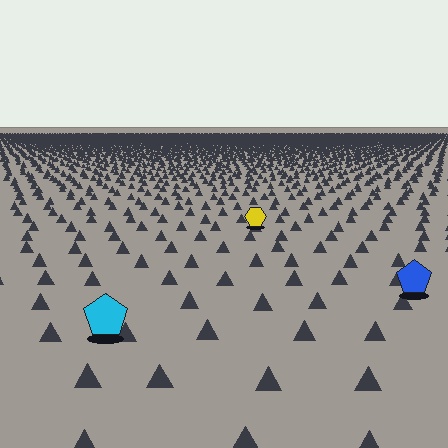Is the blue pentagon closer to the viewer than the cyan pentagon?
No. The cyan pentagon is closer — you can tell from the texture gradient: the ground texture is coarser near it.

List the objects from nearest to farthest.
From nearest to farthest: the cyan pentagon, the blue pentagon, the yellow hexagon.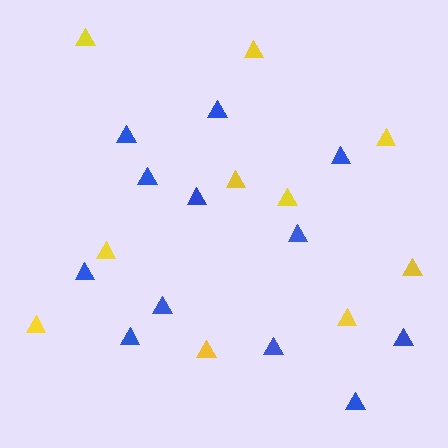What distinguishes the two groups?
There are 2 groups: one group of yellow triangles (10) and one group of blue triangles (12).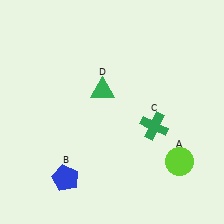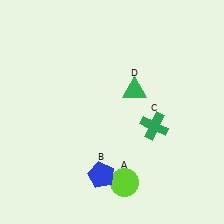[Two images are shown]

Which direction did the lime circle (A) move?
The lime circle (A) moved left.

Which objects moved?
The objects that moved are: the lime circle (A), the blue pentagon (B), the green triangle (D).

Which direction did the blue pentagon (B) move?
The blue pentagon (B) moved right.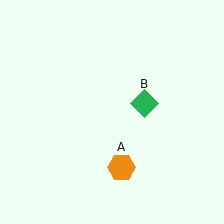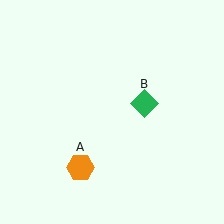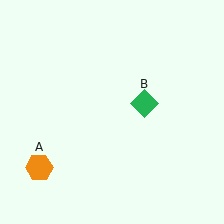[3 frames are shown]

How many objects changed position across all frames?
1 object changed position: orange hexagon (object A).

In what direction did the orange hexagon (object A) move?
The orange hexagon (object A) moved left.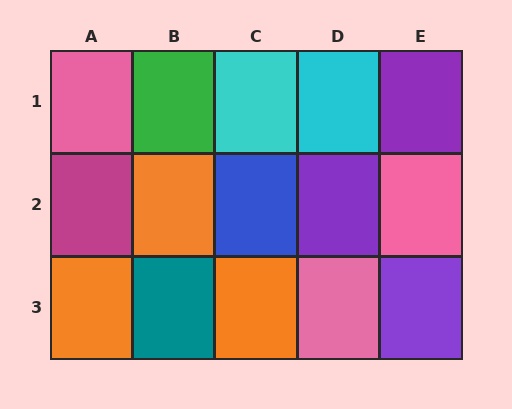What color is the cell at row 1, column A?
Pink.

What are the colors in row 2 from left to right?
Magenta, orange, blue, purple, pink.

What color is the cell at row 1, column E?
Purple.